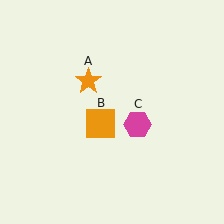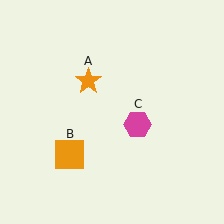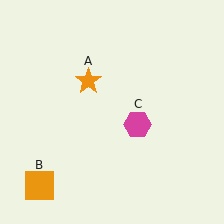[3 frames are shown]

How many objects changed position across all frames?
1 object changed position: orange square (object B).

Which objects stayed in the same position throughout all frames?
Orange star (object A) and magenta hexagon (object C) remained stationary.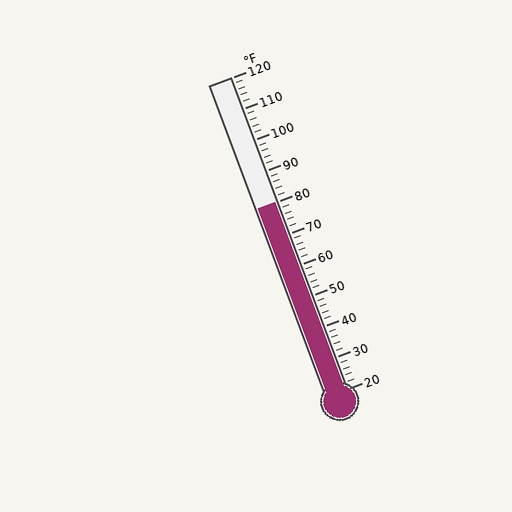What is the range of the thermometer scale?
The thermometer scale ranges from 20°F to 120°F.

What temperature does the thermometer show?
The thermometer shows approximately 80°F.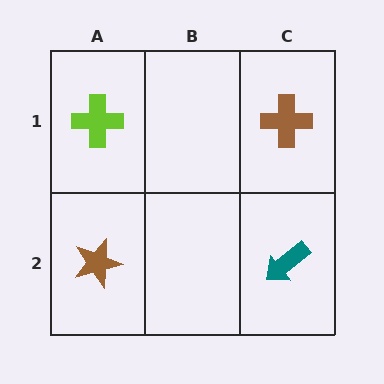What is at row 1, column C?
A brown cross.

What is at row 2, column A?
A brown star.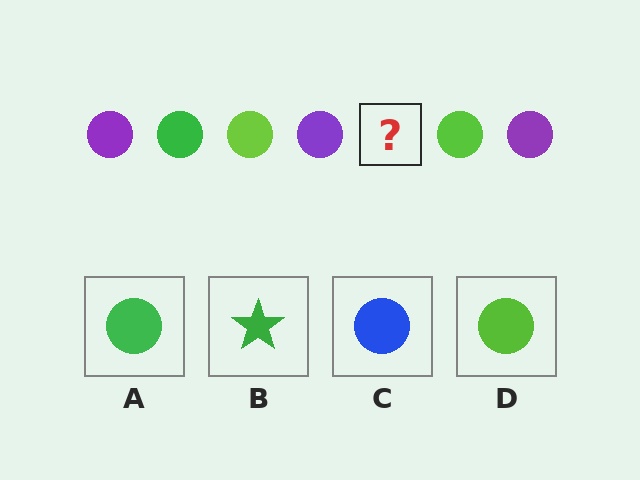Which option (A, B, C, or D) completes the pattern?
A.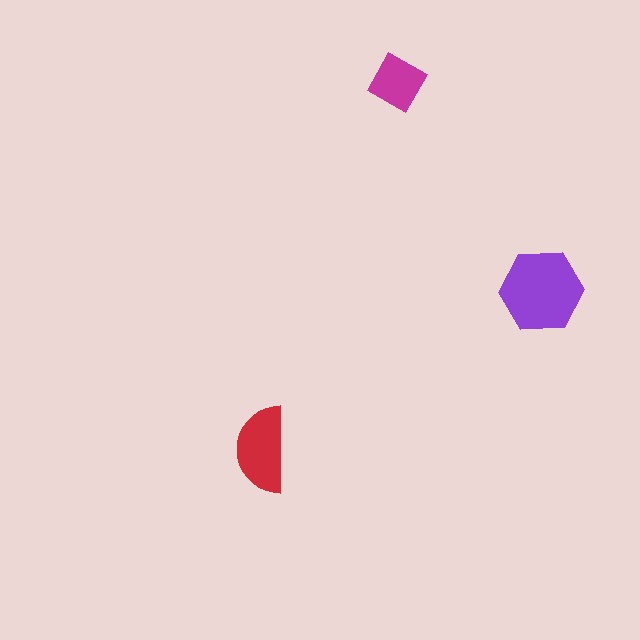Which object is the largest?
The purple hexagon.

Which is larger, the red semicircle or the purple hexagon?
The purple hexagon.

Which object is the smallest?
The magenta square.